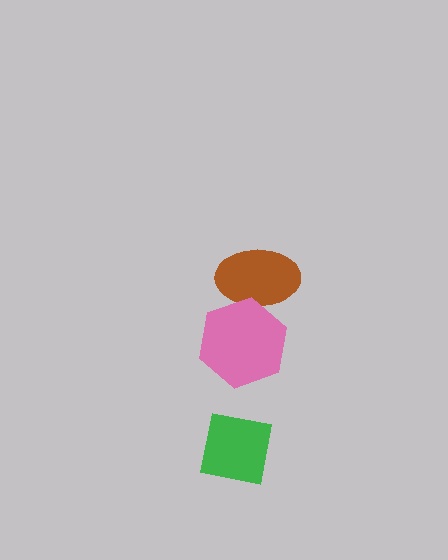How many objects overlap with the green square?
0 objects overlap with the green square.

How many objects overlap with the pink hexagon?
1 object overlaps with the pink hexagon.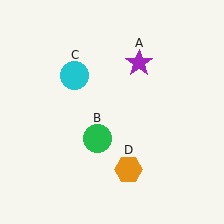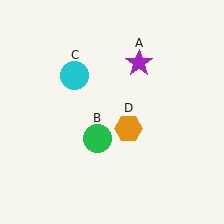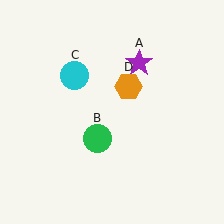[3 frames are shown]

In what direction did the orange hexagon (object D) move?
The orange hexagon (object D) moved up.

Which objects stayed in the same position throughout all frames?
Purple star (object A) and green circle (object B) and cyan circle (object C) remained stationary.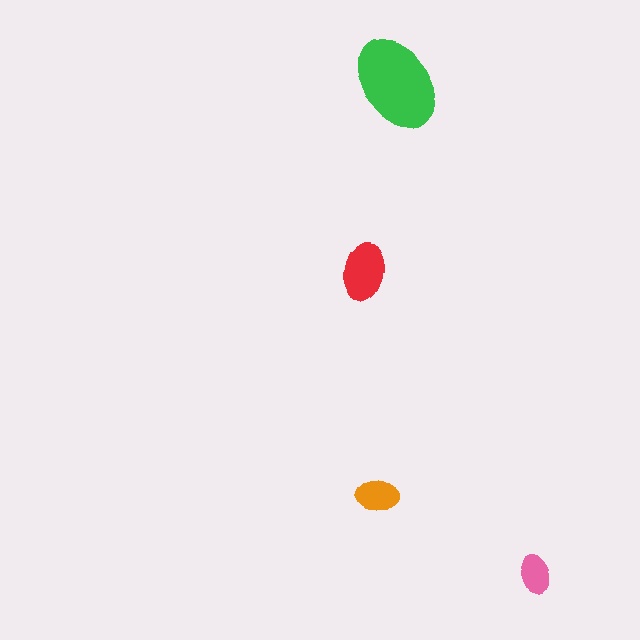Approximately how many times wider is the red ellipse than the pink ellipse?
About 1.5 times wider.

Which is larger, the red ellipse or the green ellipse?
The green one.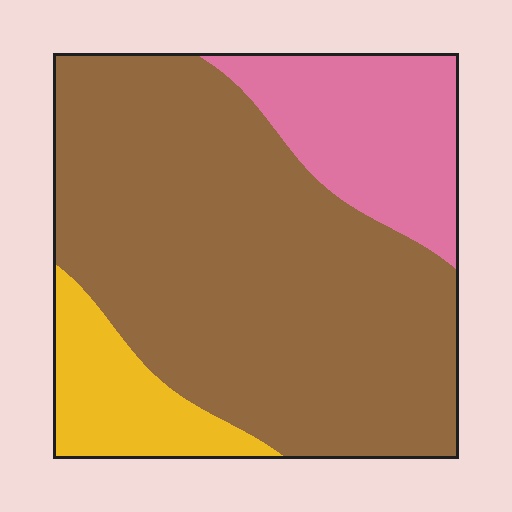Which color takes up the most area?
Brown, at roughly 70%.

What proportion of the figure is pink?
Pink takes up about one fifth (1/5) of the figure.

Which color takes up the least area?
Yellow, at roughly 10%.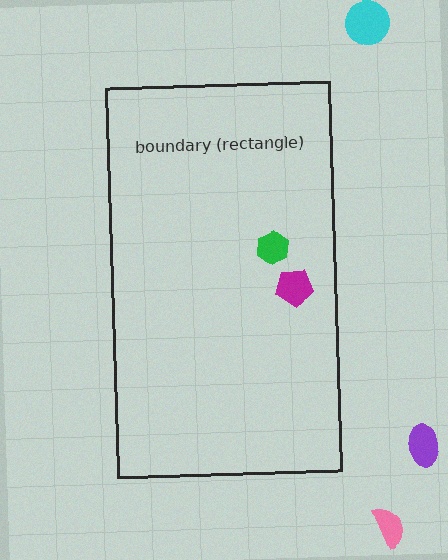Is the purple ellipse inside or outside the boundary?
Outside.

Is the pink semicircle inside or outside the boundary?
Outside.